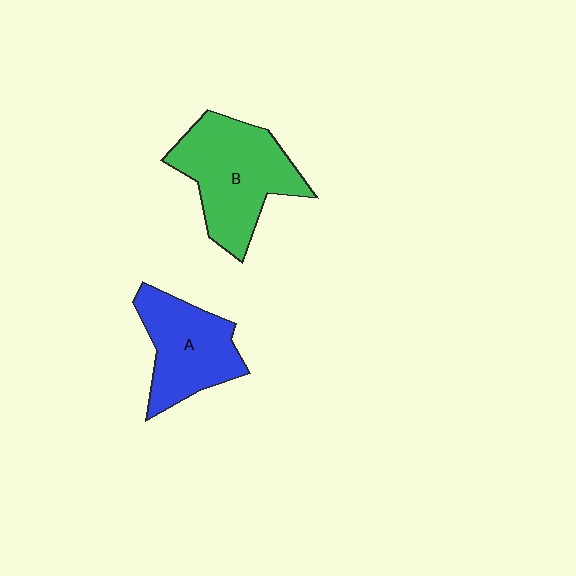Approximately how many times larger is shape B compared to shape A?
Approximately 1.3 times.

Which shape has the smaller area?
Shape A (blue).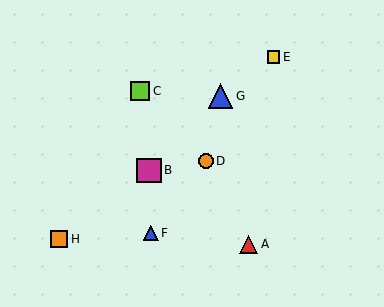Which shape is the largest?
The blue triangle (labeled G) is the largest.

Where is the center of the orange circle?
The center of the orange circle is at (206, 161).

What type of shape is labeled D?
Shape D is an orange circle.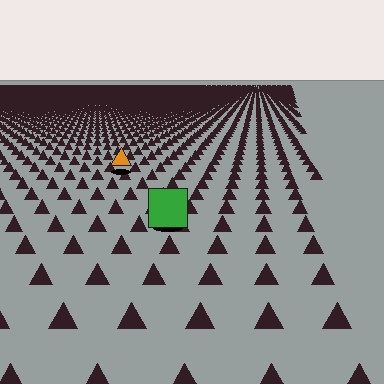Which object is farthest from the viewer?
The orange triangle is farthest from the viewer. It appears smaller and the ground texture around it is denser.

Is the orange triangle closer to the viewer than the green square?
No. The green square is closer — you can tell from the texture gradient: the ground texture is coarser near it.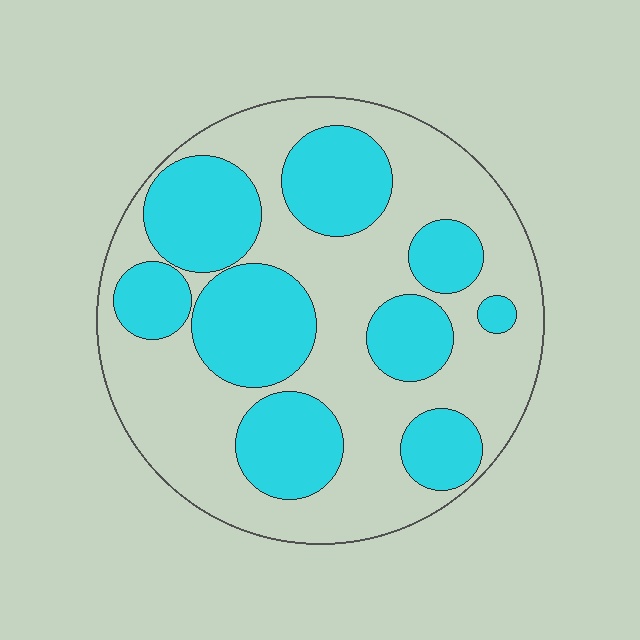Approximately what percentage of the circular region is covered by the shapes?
Approximately 40%.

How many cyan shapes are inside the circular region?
9.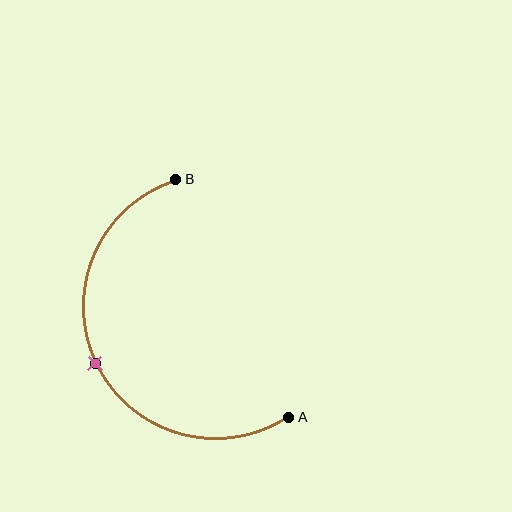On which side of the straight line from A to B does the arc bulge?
The arc bulges to the left of the straight line connecting A and B.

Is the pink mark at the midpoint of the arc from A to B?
Yes. The pink mark lies on the arc at equal arc-length from both A and B — it is the arc midpoint.